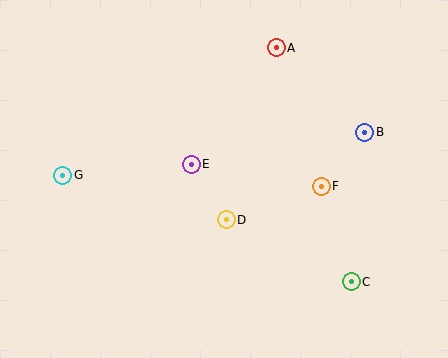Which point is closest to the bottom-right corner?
Point C is closest to the bottom-right corner.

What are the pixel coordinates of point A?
Point A is at (276, 48).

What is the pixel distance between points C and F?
The distance between C and F is 100 pixels.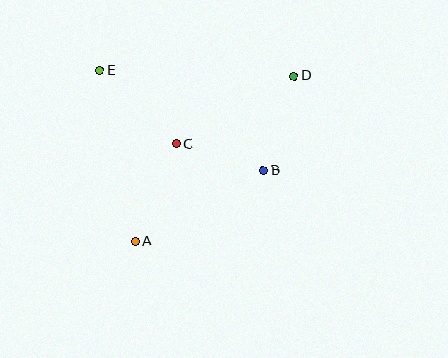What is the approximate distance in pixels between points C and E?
The distance between C and E is approximately 107 pixels.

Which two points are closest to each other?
Points B and C are closest to each other.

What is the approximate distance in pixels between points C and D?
The distance between C and D is approximately 136 pixels.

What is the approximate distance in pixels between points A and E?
The distance between A and E is approximately 175 pixels.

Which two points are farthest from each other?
Points A and D are farthest from each other.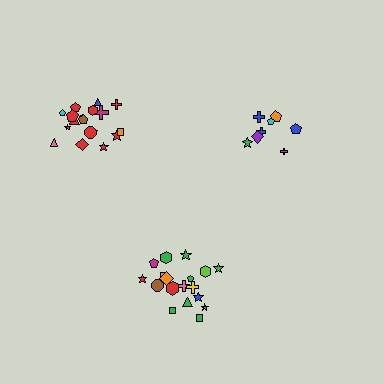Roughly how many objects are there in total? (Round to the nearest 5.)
Roughly 45 objects in total.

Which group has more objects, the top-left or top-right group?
The top-left group.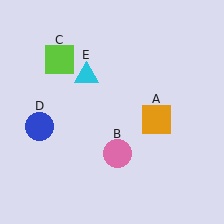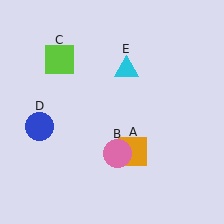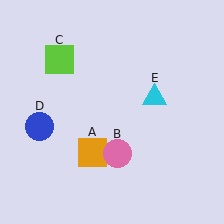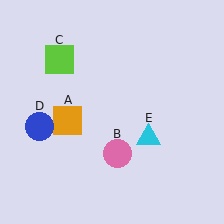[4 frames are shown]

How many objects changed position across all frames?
2 objects changed position: orange square (object A), cyan triangle (object E).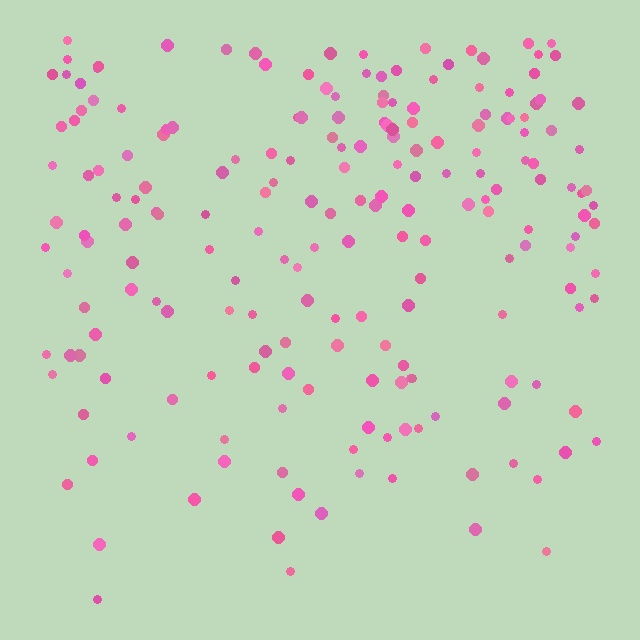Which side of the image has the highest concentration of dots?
The top.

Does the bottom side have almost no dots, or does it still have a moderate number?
Still a moderate number, just noticeably fewer than the top.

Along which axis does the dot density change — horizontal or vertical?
Vertical.